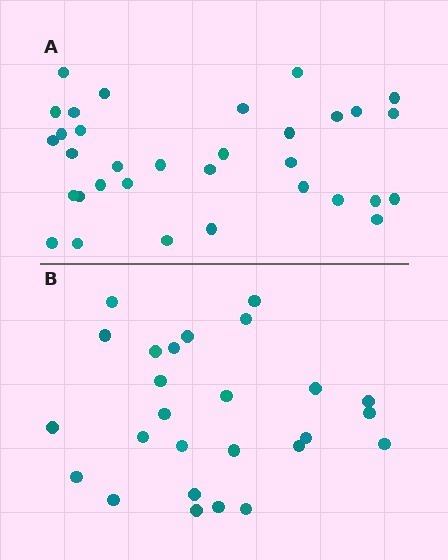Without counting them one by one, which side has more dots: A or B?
Region A (the top region) has more dots.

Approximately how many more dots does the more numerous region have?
Region A has roughly 8 or so more dots than region B.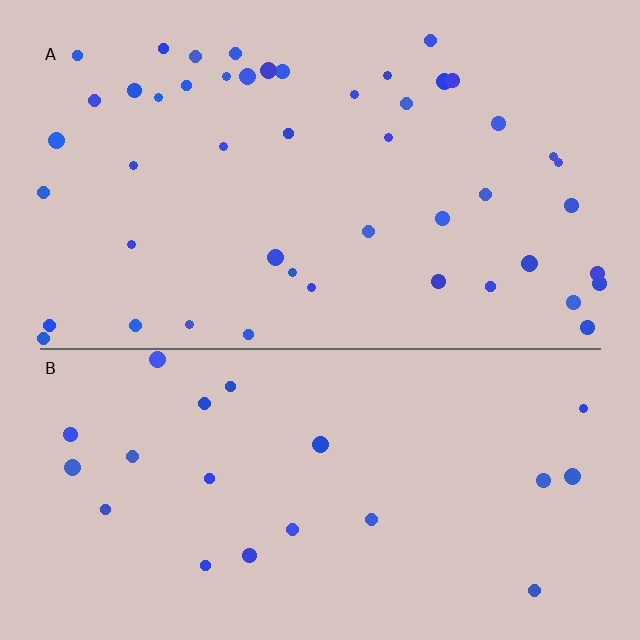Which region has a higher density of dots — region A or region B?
A (the top).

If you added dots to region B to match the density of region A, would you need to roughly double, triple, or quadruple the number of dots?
Approximately double.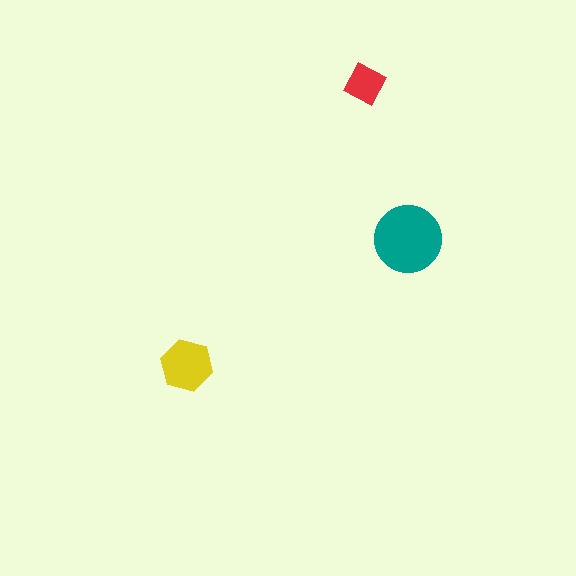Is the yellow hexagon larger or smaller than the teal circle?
Smaller.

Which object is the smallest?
The red diamond.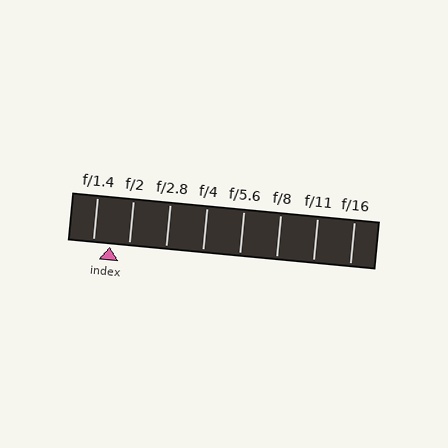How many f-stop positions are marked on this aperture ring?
There are 8 f-stop positions marked.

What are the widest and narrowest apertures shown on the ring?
The widest aperture shown is f/1.4 and the narrowest is f/16.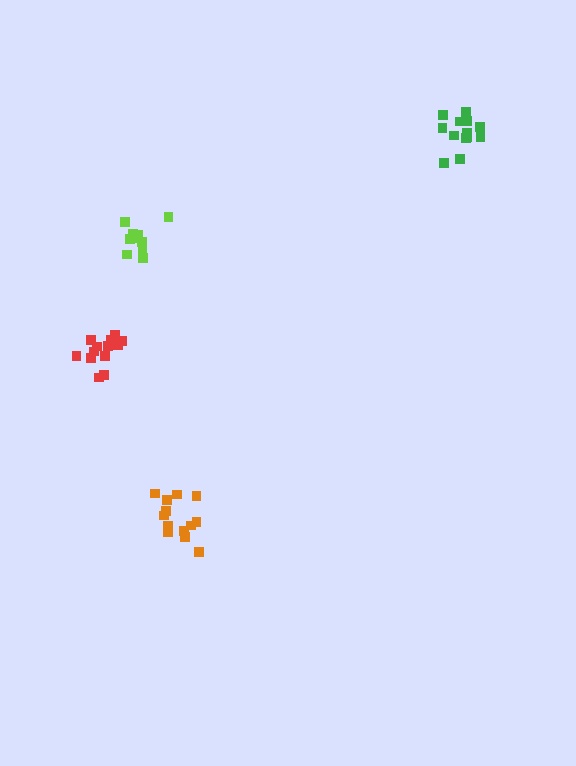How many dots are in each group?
Group 1: 14 dots, Group 2: 13 dots, Group 3: 13 dots, Group 4: 10 dots (50 total).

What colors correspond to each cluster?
The clusters are colored: red, orange, green, lime.